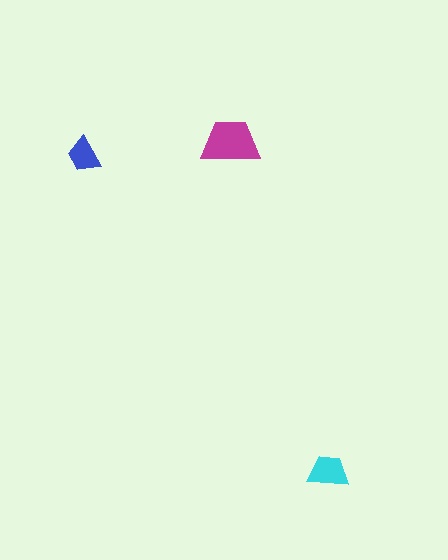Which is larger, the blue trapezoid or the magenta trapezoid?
The magenta one.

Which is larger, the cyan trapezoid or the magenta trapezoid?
The magenta one.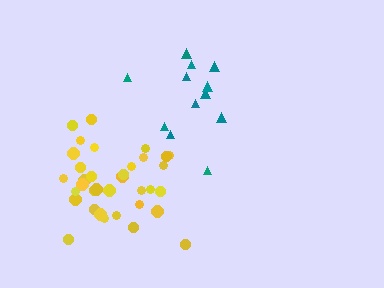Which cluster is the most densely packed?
Yellow.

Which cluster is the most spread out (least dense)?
Teal.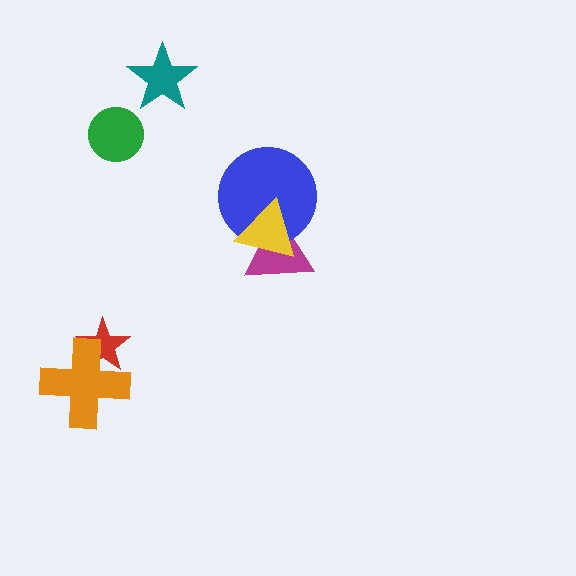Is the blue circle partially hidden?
Yes, it is partially covered by another shape.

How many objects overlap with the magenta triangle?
2 objects overlap with the magenta triangle.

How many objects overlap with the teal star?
0 objects overlap with the teal star.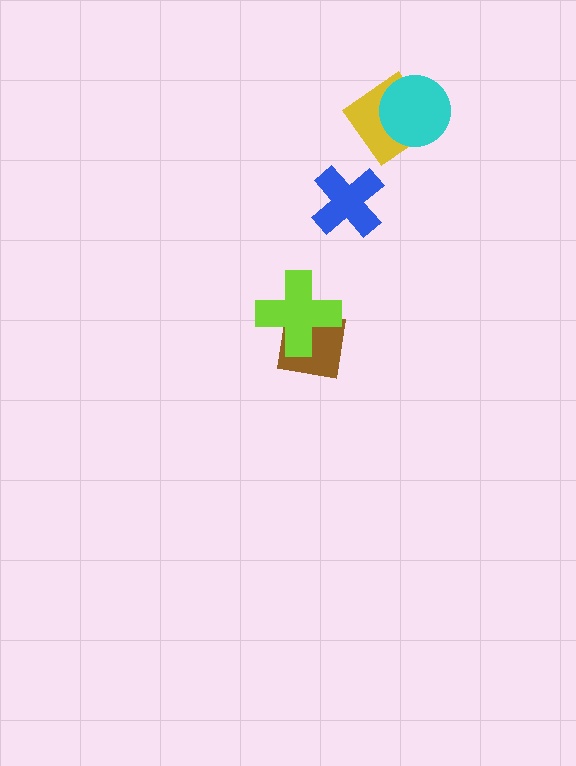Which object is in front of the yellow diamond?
The cyan circle is in front of the yellow diamond.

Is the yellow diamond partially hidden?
Yes, it is partially covered by another shape.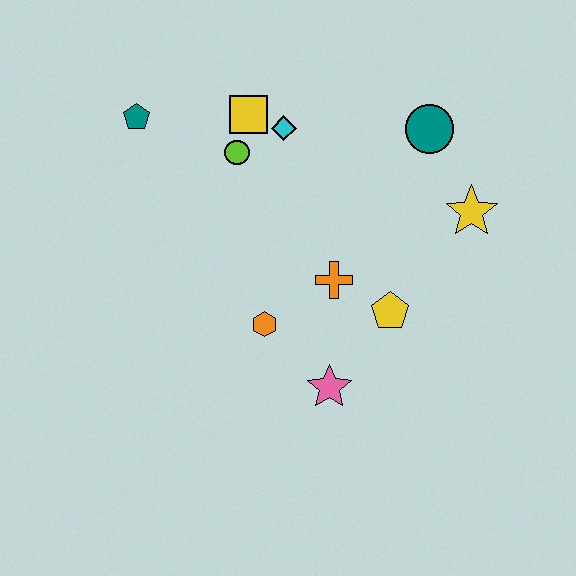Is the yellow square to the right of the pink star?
No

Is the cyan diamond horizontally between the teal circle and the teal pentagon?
Yes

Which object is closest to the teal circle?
The yellow star is closest to the teal circle.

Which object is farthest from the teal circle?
The teal pentagon is farthest from the teal circle.